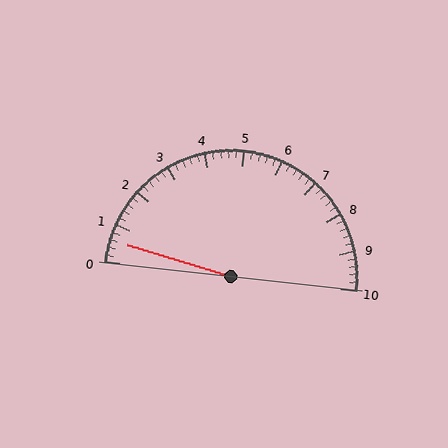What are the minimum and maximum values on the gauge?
The gauge ranges from 0 to 10.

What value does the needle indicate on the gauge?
The needle indicates approximately 0.6.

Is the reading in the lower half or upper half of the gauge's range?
The reading is in the lower half of the range (0 to 10).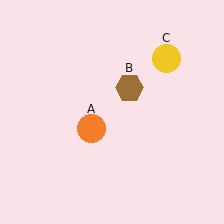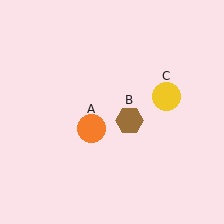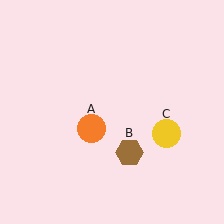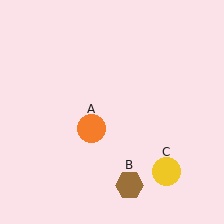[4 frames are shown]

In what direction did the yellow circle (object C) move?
The yellow circle (object C) moved down.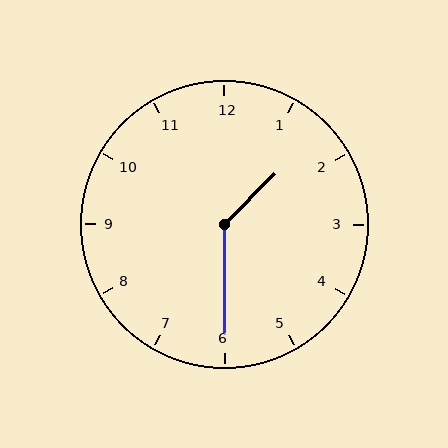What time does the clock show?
1:30.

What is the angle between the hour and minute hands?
Approximately 135 degrees.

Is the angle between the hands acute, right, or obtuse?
It is obtuse.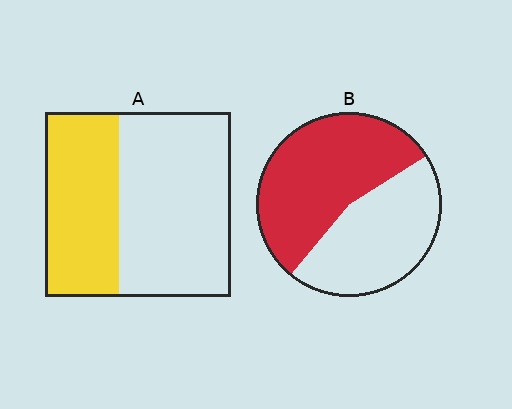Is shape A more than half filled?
No.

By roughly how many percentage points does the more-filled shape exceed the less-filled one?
By roughly 15 percentage points (B over A).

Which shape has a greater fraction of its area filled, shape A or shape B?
Shape B.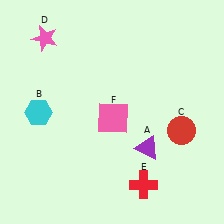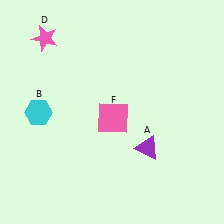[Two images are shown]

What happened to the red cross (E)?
The red cross (E) was removed in Image 2. It was in the bottom-right area of Image 1.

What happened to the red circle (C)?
The red circle (C) was removed in Image 2. It was in the bottom-right area of Image 1.